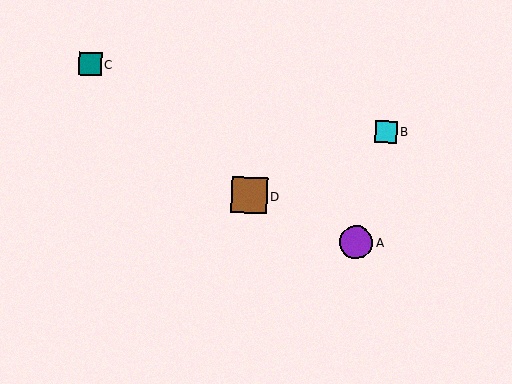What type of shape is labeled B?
Shape B is a cyan square.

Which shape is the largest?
The brown square (labeled D) is the largest.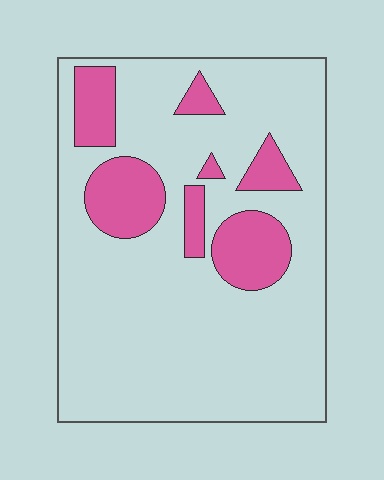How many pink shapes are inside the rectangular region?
7.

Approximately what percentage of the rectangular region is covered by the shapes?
Approximately 20%.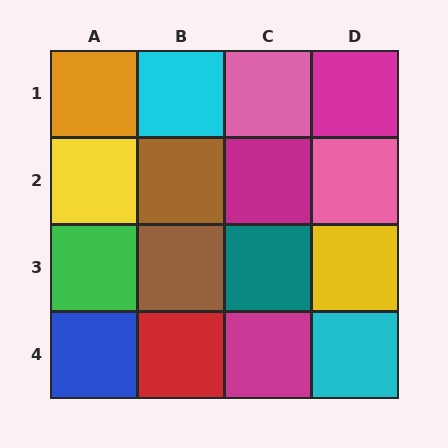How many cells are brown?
2 cells are brown.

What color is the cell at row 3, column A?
Green.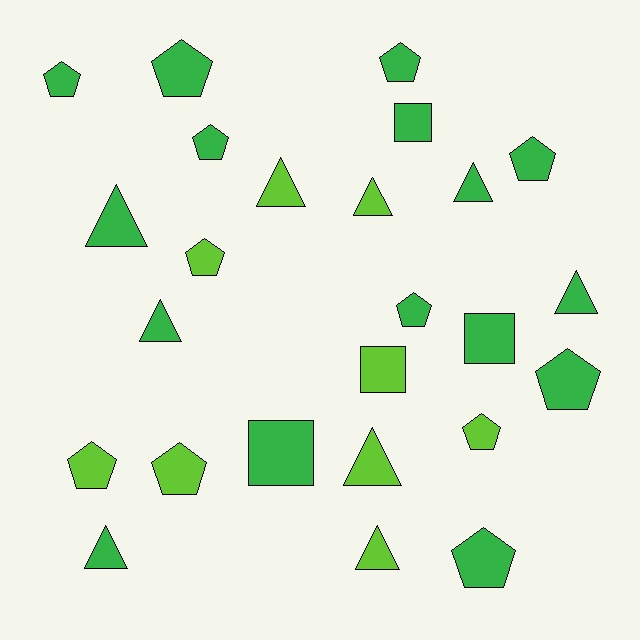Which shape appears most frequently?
Pentagon, with 12 objects.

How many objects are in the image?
There are 25 objects.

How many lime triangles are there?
There are 4 lime triangles.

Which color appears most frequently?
Green, with 16 objects.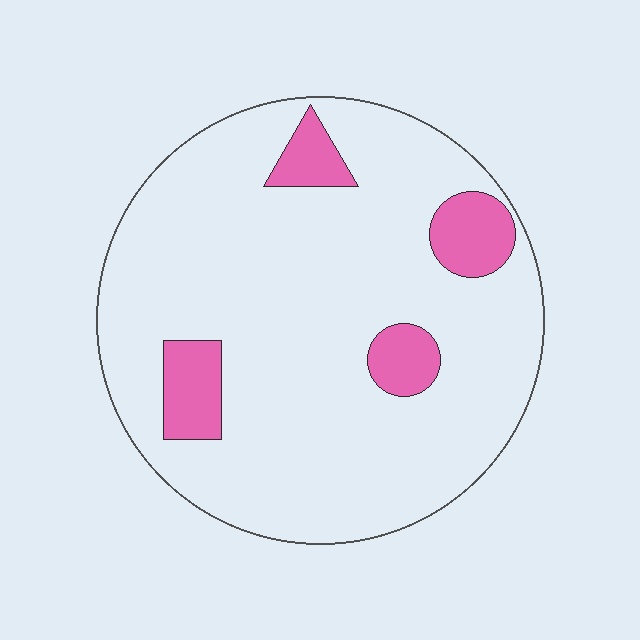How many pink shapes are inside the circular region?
4.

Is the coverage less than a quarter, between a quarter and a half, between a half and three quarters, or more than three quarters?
Less than a quarter.